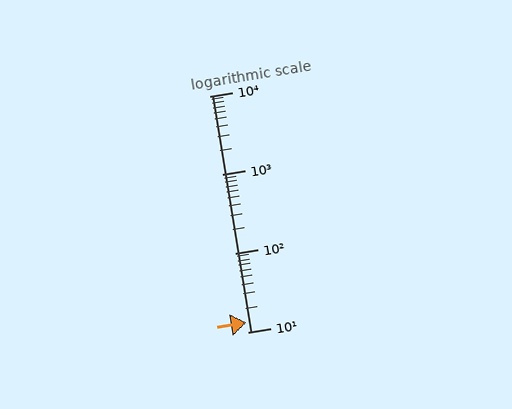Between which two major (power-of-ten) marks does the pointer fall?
The pointer is between 10 and 100.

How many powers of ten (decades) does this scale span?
The scale spans 3 decades, from 10 to 10000.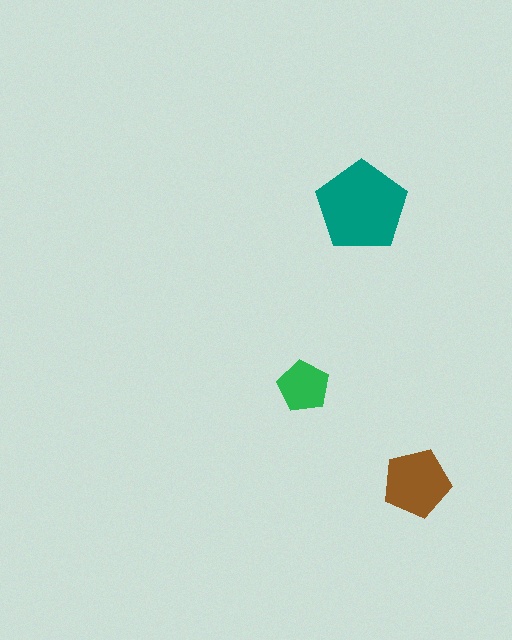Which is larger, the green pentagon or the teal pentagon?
The teal one.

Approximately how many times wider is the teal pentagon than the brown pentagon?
About 1.5 times wider.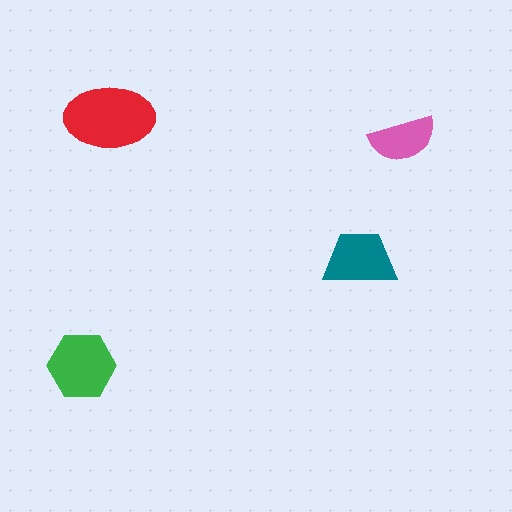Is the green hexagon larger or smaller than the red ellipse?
Smaller.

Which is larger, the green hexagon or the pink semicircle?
The green hexagon.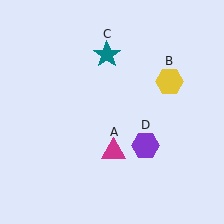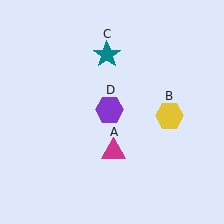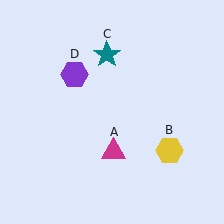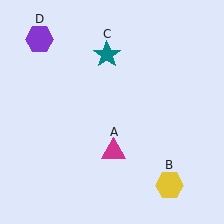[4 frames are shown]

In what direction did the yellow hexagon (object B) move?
The yellow hexagon (object B) moved down.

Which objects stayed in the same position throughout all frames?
Magenta triangle (object A) and teal star (object C) remained stationary.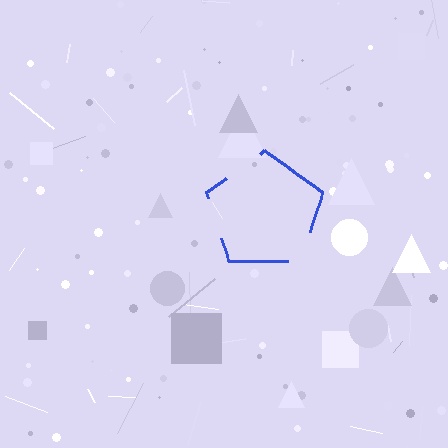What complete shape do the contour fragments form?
The contour fragments form a pentagon.